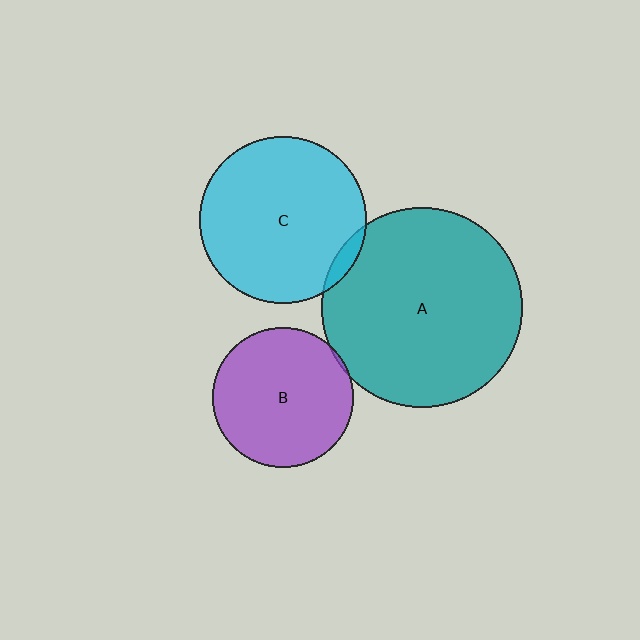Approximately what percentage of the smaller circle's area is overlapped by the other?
Approximately 5%.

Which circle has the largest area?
Circle A (teal).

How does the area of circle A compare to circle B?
Approximately 2.0 times.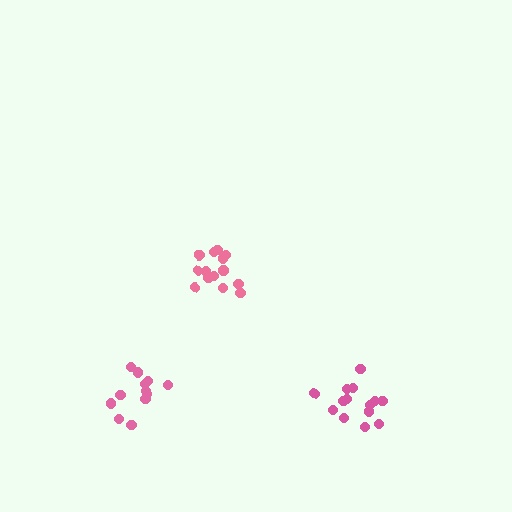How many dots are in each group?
Group 1: 15 dots, Group 2: 14 dots, Group 3: 12 dots (41 total).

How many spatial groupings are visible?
There are 3 spatial groupings.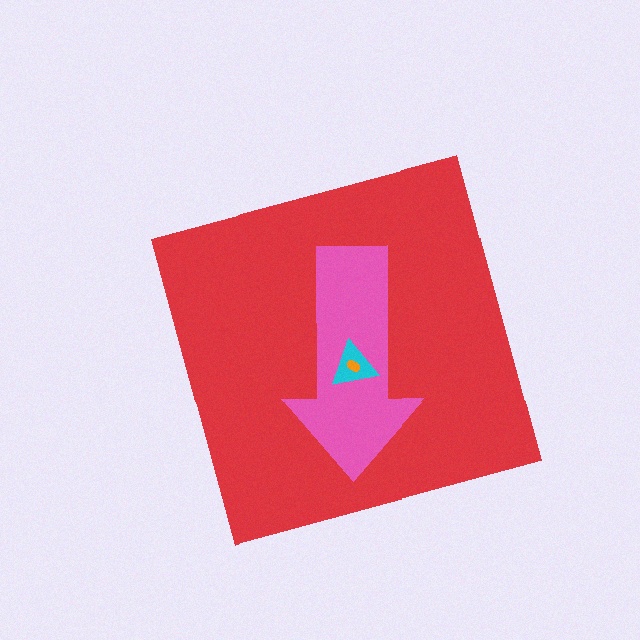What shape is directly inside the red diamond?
The pink arrow.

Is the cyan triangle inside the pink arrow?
Yes.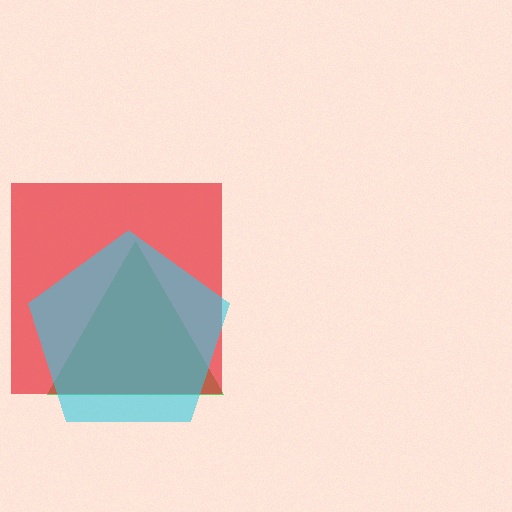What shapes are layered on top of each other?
The layered shapes are: a green triangle, a red square, a cyan pentagon.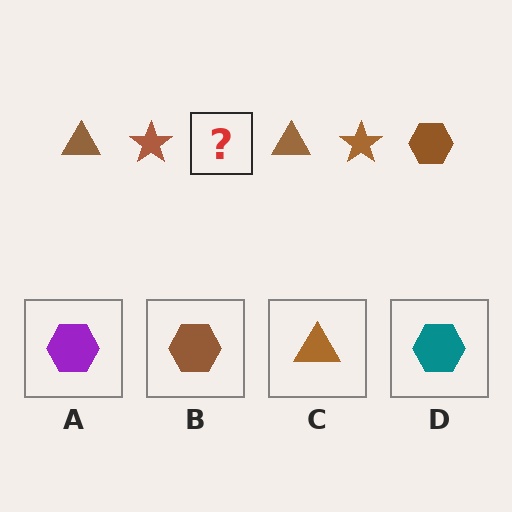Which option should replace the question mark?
Option B.